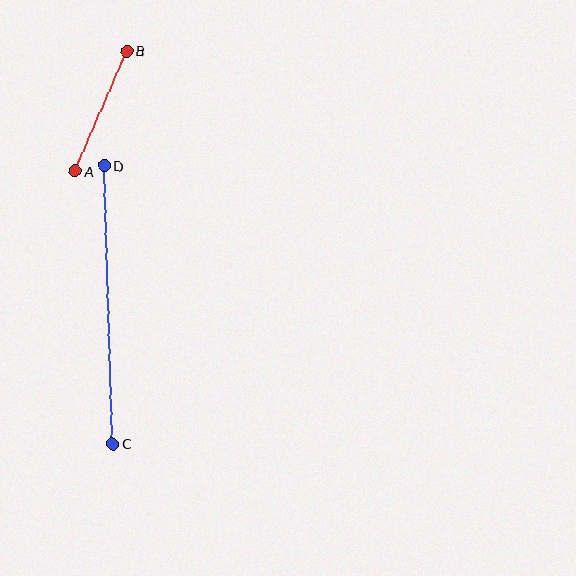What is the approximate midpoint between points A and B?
The midpoint is at approximately (101, 111) pixels.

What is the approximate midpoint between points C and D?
The midpoint is at approximately (108, 305) pixels.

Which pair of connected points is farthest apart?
Points C and D are farthest apart.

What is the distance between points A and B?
The distance is approximately 131 pixels.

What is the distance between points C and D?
The distance is approximately 279 pixels.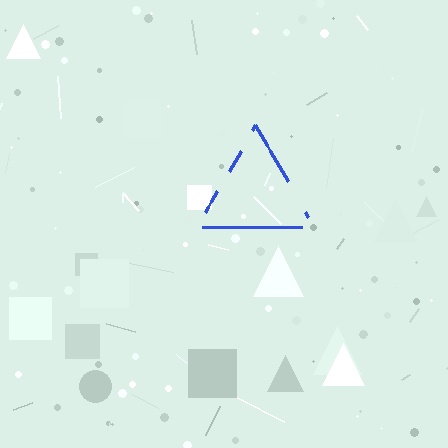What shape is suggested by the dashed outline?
The dashed outline suggests a triangle.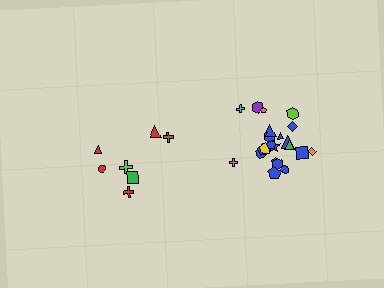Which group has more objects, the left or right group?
The right group.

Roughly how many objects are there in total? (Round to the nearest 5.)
Roughly 30 objects in total.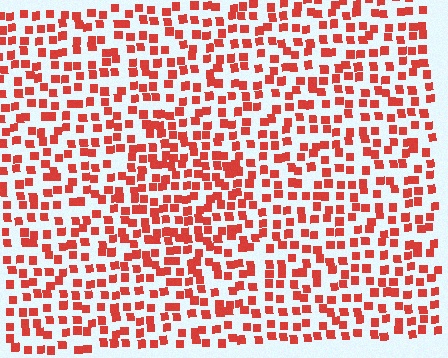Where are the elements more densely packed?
The elements are more densely packed inside the diamond boundary.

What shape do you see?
I see a diamond.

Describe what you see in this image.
The image contains small red elements arranged at two different densities. A diamond-shaped region is visible where the elements are more densely packed than the surrounding area.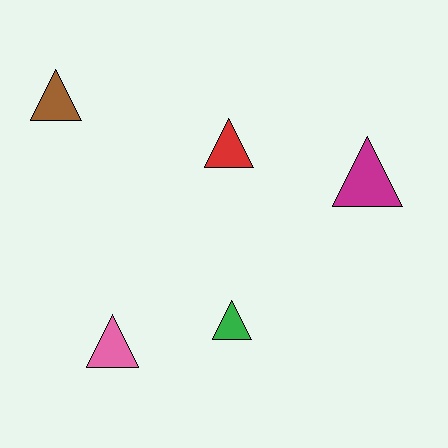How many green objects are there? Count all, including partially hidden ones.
There is 1 green object.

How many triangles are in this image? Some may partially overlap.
There are 5 triangles.